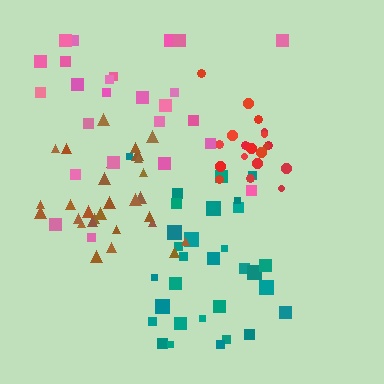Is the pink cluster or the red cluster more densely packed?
Red.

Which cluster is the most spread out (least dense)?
Pink.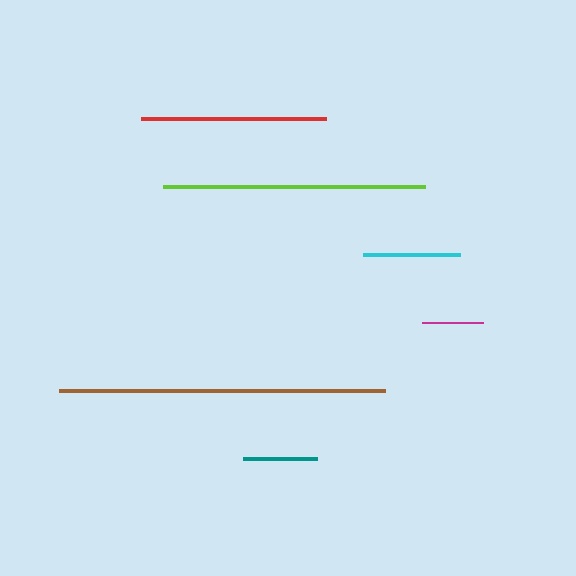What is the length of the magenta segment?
The magenta segment is approximately 61 pixels long.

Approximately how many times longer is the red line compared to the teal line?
The red line is approximately 2.5 times the length of the teal line.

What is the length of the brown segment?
The brown segment is approximately 326 pixels long.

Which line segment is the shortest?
The magenta line is the shortest at approximately 61 pixels.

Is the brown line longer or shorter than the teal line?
The brown line is longer than the teal line.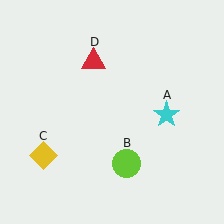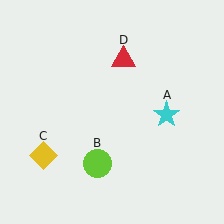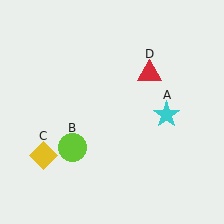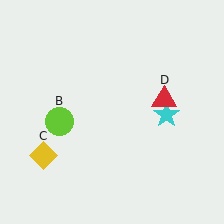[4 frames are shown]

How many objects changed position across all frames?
2 objects changed position: lime circle (object B), red triangle (object D).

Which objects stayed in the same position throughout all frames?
Cyan star (object A) and yellow diamond (object C) remained stationary.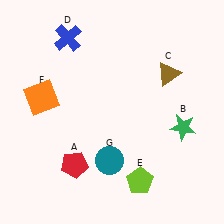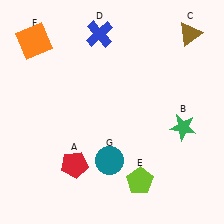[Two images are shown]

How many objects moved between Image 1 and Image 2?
3 objects moved between the two images.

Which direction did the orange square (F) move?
The orange square (F) moved up.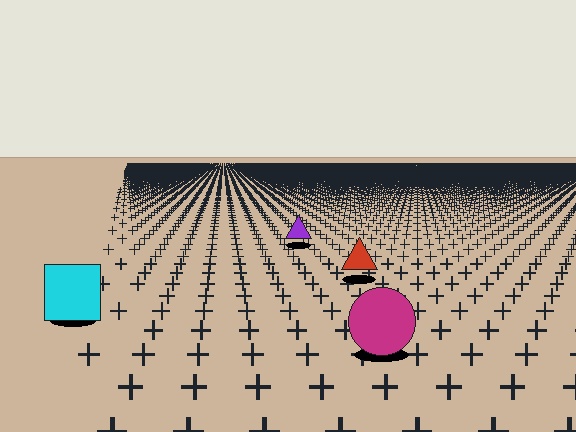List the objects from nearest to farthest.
From nearest to farthest: the magenta circle, the cyan square, the red triangle, the purple triangle.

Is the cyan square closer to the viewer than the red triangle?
Yes. The cyan square is closer — you can tell from the texture gradient: the ground texture is coarser near it.